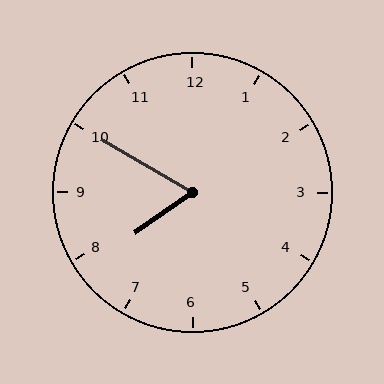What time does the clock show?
7:50.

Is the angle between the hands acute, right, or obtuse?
It is acute.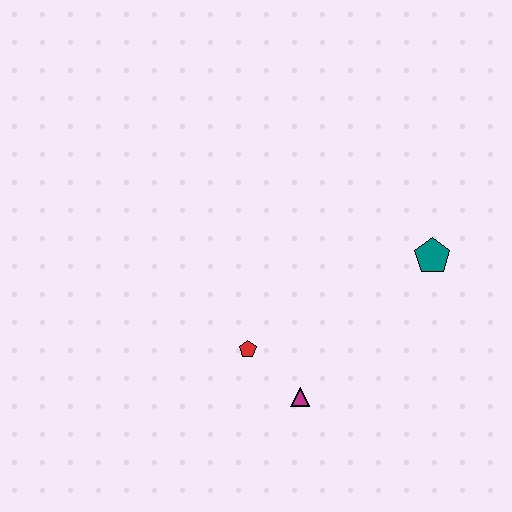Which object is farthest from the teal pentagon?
The red pentagon is farthest from the teal pentagon.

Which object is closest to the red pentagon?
The magenta triangle is closest to the red pentagon.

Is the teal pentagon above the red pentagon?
Yes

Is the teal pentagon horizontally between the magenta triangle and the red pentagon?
No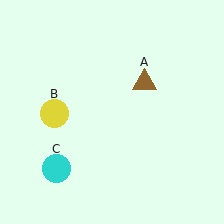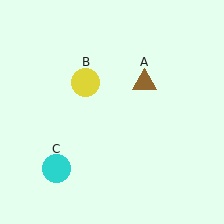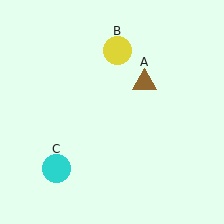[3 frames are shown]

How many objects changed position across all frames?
1 object changed position: yellow circle (object B).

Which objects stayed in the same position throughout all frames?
Brown triangle (object A) and cyan circle (object C) remained stationary.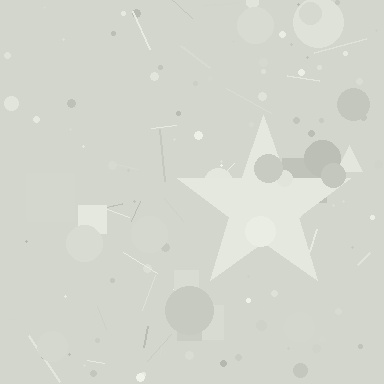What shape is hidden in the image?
A star is hidden in the image.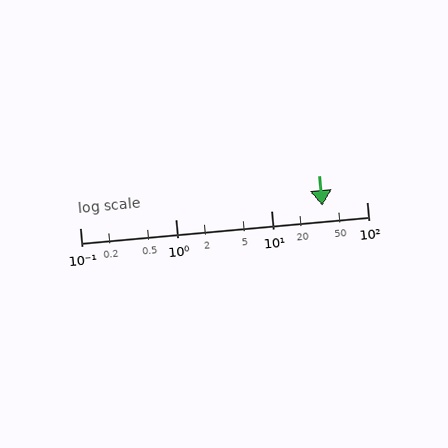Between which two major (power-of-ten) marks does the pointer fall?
The pointer is between 10 and 100.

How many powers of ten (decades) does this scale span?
The scale spans 3 decades, from 0.1 to 100.